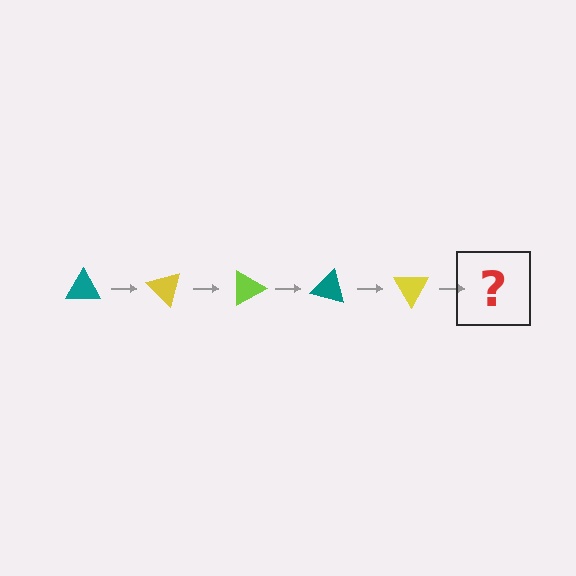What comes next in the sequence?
The next element should be a lime triangle, rotated 225 degrees from the start.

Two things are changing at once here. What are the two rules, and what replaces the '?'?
The two rules are that it rotates 45 degrees each step and the color cycles through teal, yellow, and lime. The '?' should be a lime triangle, rotated 225 degrees from the start.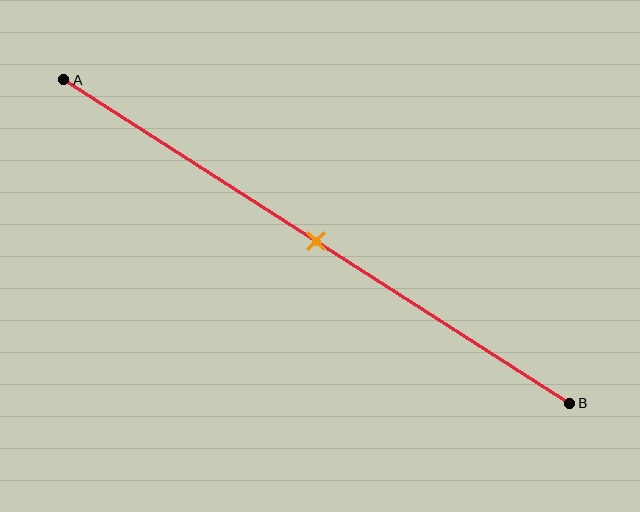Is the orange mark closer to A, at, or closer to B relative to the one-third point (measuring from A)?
The orange mark is closer to point B than the one-third point of segment AB.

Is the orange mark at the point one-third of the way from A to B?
No, the mark is at about 50% from A, not at the 33% one-third point.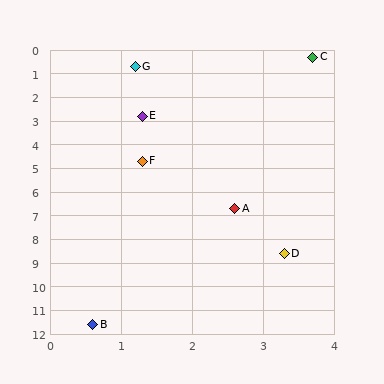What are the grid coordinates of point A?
Point A is at approximately (2.6, 6.7).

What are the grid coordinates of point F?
Point F is at approximately (1.3, 4.7).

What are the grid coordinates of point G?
Point G is at approximately (1.2, 0.7).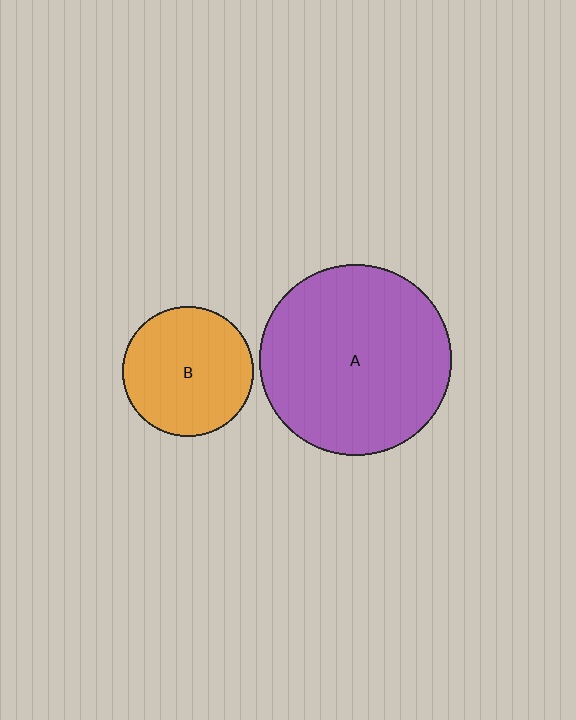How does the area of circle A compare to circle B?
Approximately 2.2 times.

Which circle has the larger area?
Circle A (purple).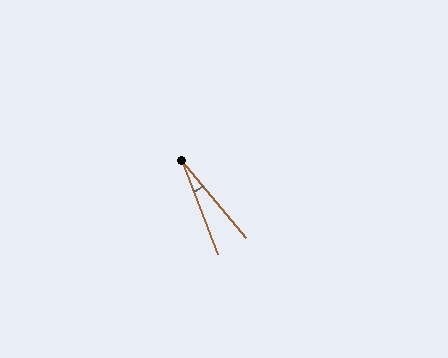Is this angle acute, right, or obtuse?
It is acute.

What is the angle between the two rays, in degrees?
Approximately 19 degrees.